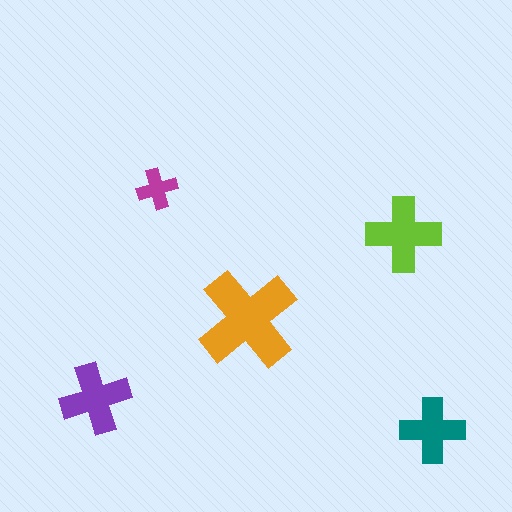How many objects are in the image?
There are 5 objects in the image.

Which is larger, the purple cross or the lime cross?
The lime one.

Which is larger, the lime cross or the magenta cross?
The lime one.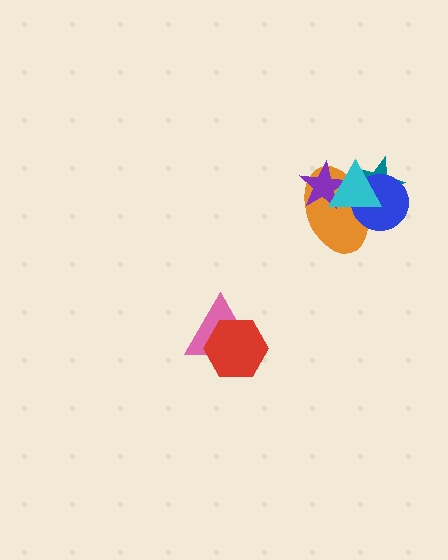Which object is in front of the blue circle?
The cyan triangle is in front of the blue circle.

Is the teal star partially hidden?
Yes, it is partially covered by another shape.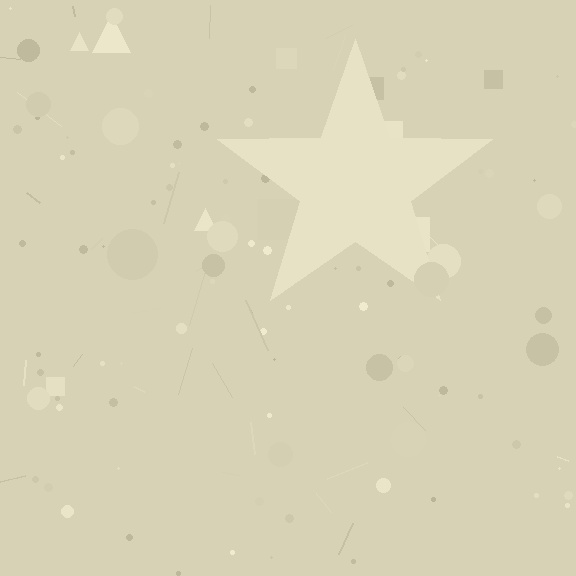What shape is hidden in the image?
A star is hidden in the image.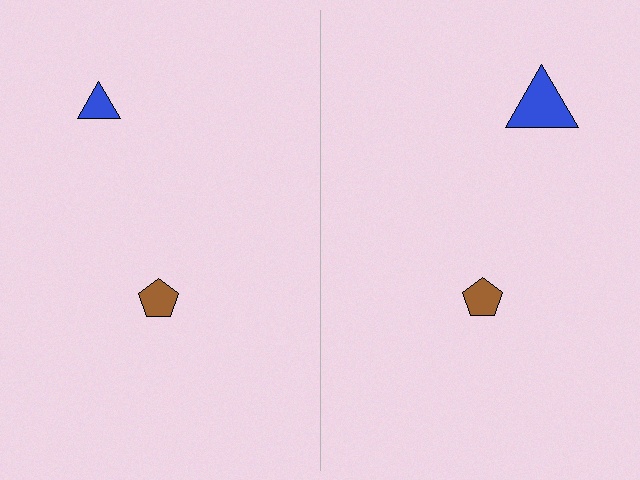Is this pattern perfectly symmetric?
No, the pattern is not perfectly symmetric. The blue triangle on the right side has a different size than its mirror counterpart.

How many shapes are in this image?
There are 4 shapes in this image.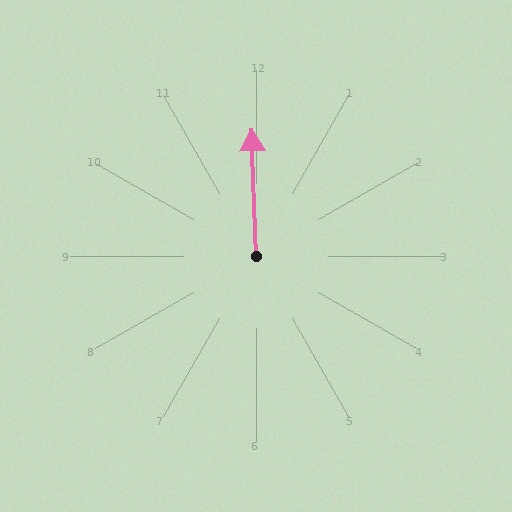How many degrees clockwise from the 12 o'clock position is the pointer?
Approximately 358 degrees.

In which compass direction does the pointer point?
North.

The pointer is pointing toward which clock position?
Roughly 12 o'clock.